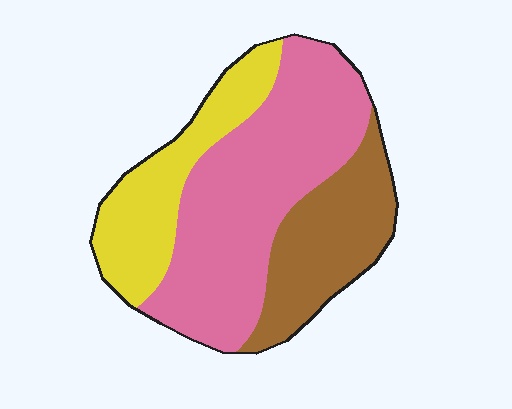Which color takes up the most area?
Pink, at roughly 50%.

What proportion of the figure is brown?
Brown covers 25% of the figure.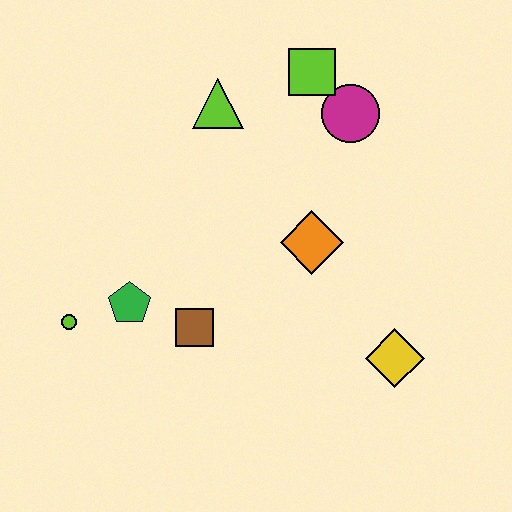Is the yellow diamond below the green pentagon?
Yes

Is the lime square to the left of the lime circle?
No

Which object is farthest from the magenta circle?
The lime circle is farthest from the magenta circle.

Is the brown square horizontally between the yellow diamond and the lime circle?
Yes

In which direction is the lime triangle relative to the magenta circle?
The lime triangle is to the left of the magenta circle.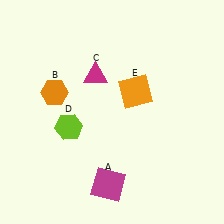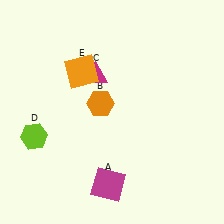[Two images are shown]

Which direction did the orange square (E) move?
The orange square (E) moved left.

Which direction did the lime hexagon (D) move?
The lime hexagon (D) moved left.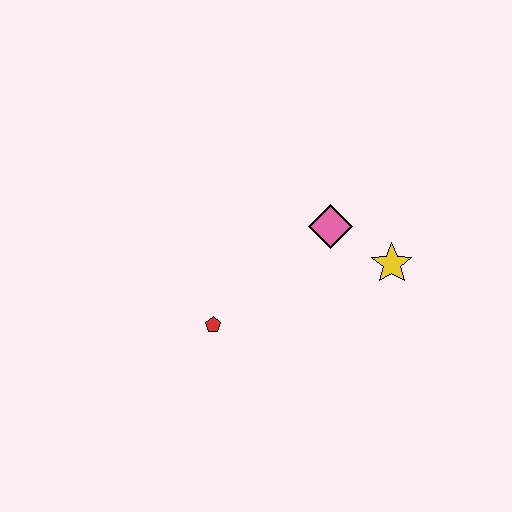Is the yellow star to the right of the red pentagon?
Yes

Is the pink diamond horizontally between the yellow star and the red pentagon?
Yes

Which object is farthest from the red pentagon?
The yellow star is farthest from the red pentagon.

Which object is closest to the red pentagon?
The pink diamond is closest to the red pentagon.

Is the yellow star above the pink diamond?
No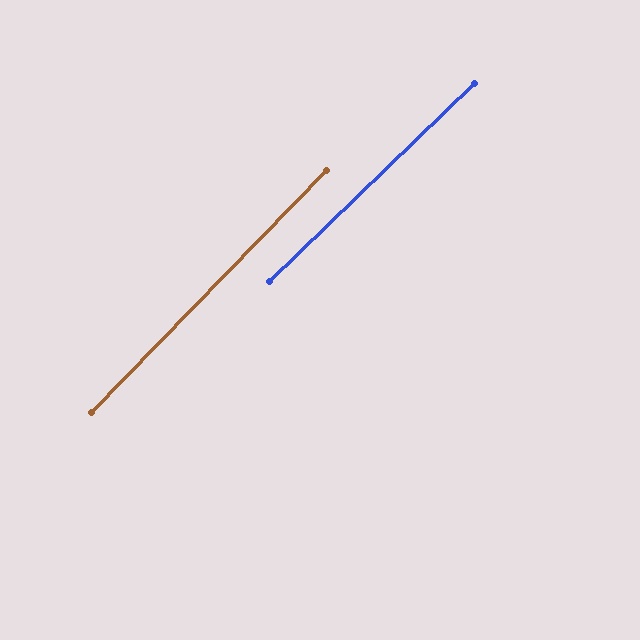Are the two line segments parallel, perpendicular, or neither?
Parallel — their directions differ by only 2.0°.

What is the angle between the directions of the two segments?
Approximately 2 degrees.